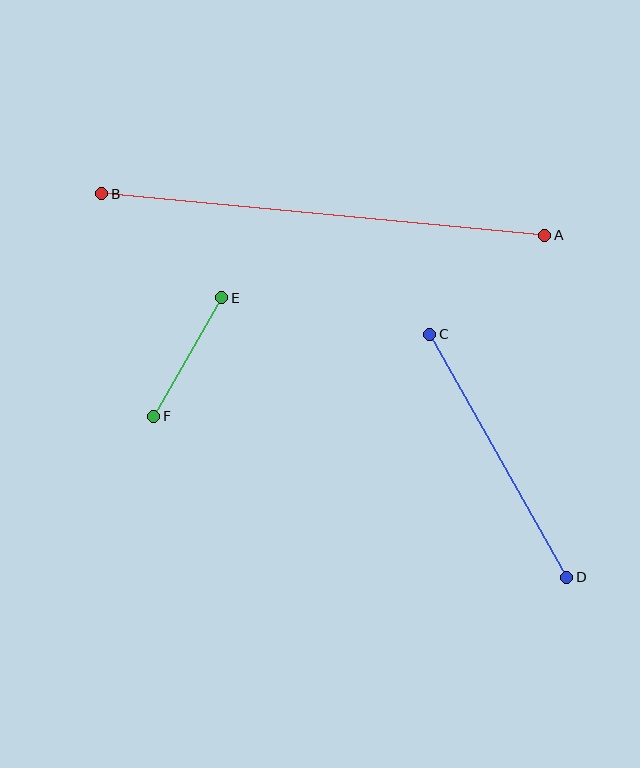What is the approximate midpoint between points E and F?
The midpoint is at approximately (188, 357) pixels.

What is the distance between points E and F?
The distance is approximately 136 pixels.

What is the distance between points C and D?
The distance is approximately 279 pixels.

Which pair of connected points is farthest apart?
Points A and B are farthest apart.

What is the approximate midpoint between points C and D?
The midpoint is at approximately (498, 456) pixels.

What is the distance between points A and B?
The distance is approximately 445 pixels.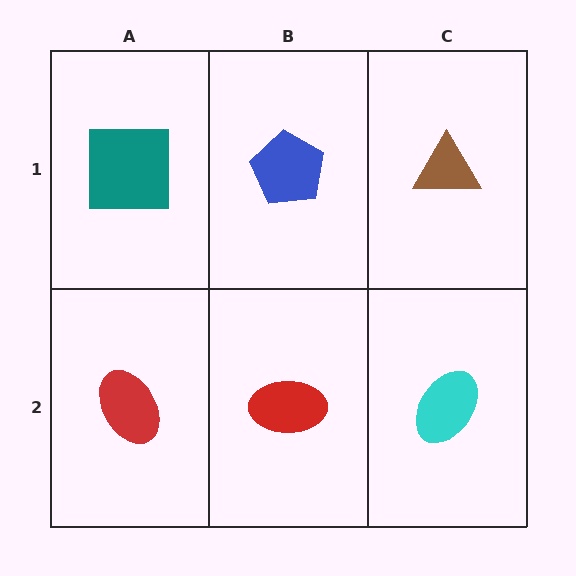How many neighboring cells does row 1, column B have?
3.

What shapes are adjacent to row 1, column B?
A red ellipse (row 2, column B), a teal square (row 1, column A), a brown triangle (row 1, column C).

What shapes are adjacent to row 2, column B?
A blue pentagon (row 1, column B), a red ellipse (row 2, column A), a cyan ellipse (row 2, column C).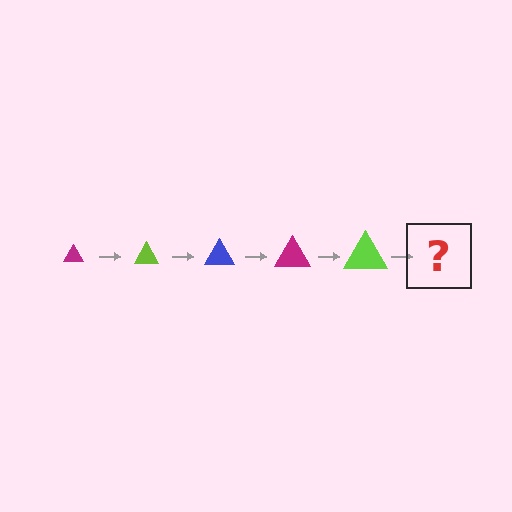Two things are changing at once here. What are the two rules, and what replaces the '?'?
The two rules are that the triangle grows larger each step and the color cycles through magenta, lime, and blue. The '?' should be a blue triangle, larger than the previous one.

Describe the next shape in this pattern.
It should be a blue triangle, larger than the previous one.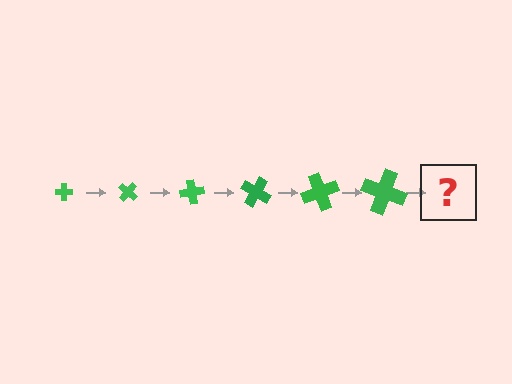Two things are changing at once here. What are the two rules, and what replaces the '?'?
The two rules are that the cross grows larger each step and it rotates 40 degrees each step. The '?' should be a cross, larger than the previous one and rotated 240 degrees from the start.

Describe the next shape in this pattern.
It should be a cross, larger than the previous one and rotated 240 degrees from the start.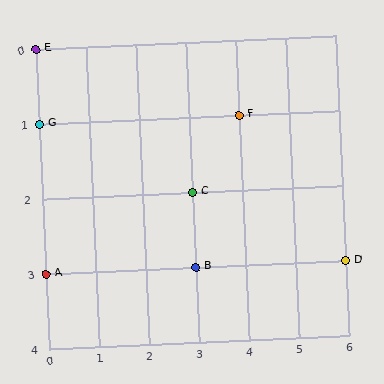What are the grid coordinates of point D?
Point D is at grid coordinates (6, 3).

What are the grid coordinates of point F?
Point F is at grid coordinates (4, 1).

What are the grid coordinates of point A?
Point A is at grid coordinates (0, 3).